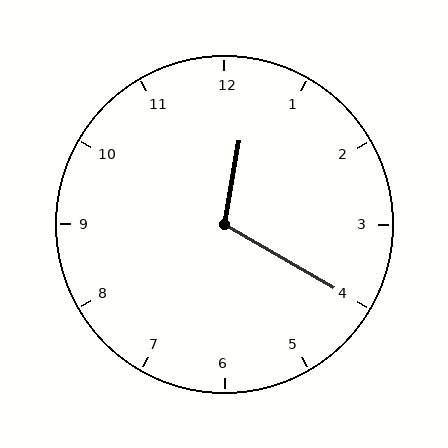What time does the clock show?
12:20.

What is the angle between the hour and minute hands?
Approximately 110 degrees.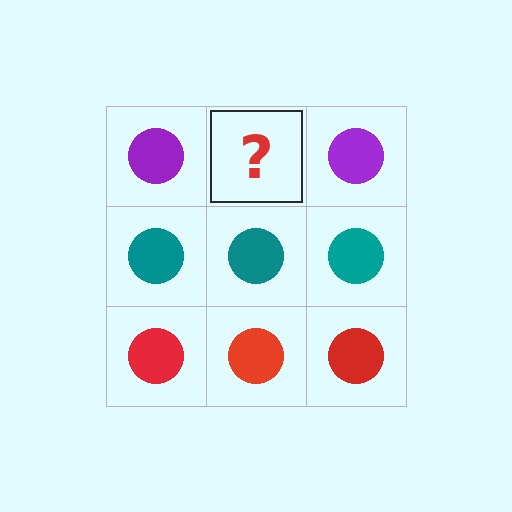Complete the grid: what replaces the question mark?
The question mark should be replaced with a purple circle.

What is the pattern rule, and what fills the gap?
The rule is that each row has a consistent color. The gap should be filled with a purple circle.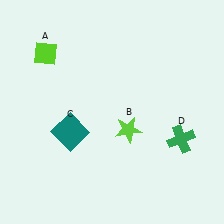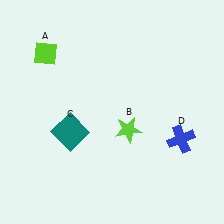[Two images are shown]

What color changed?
The cross (D) changed from green in Image 1 to blue in Image 2.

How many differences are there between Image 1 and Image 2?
There is 1 difference between the two images.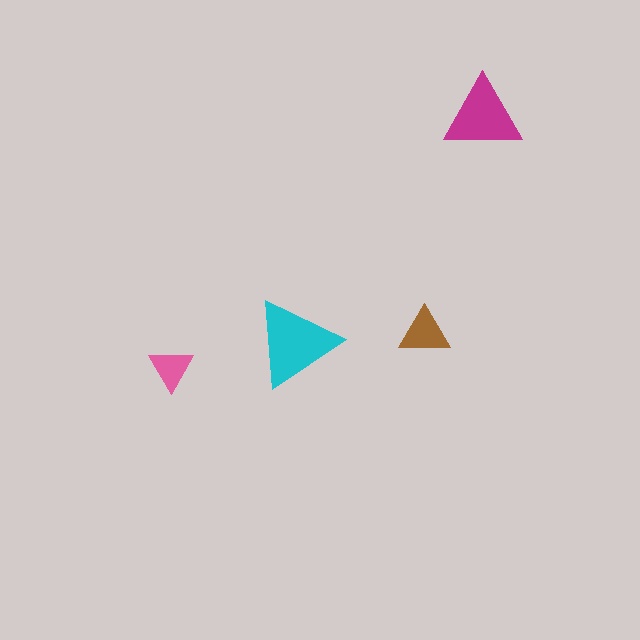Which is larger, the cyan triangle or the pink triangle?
The cyan one.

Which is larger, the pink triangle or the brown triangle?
The brown one.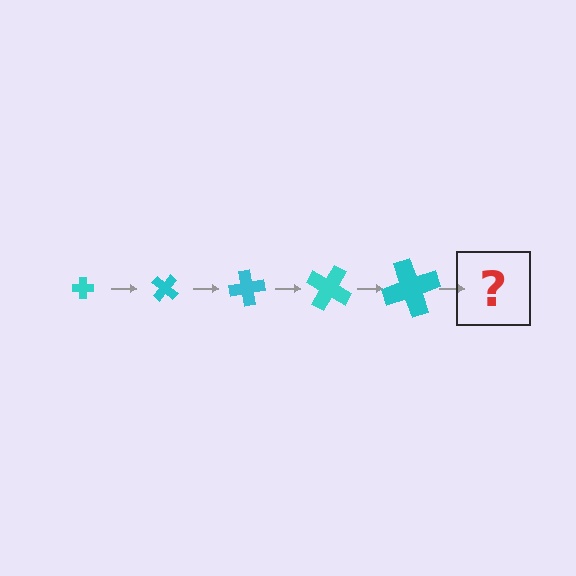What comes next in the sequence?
The next element should be a cross, larger than the previous one and rotated 200 degrees from the start.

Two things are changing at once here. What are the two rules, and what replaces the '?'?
The two rules are that the cross grows larger each step and it rotates 40 degrees each step. The '?' should be a cross, larger than the previous one and rotated 200 degrees from the start.